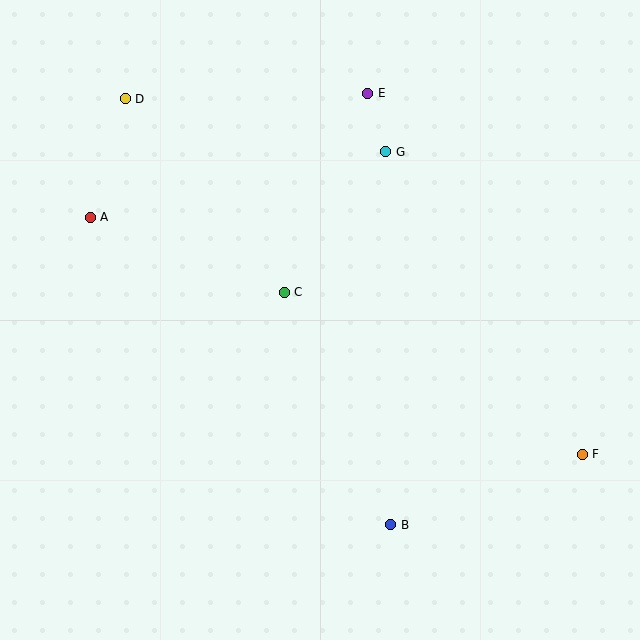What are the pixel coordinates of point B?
Point B is at (391, 525).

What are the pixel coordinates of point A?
Point A is at (90, 217).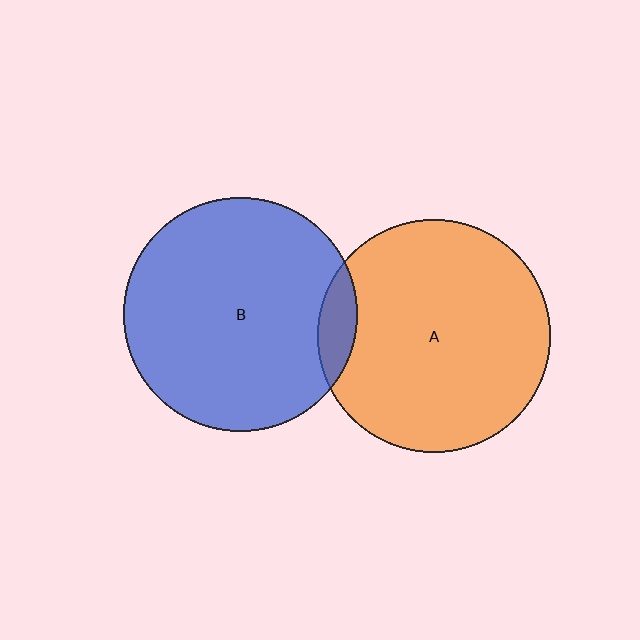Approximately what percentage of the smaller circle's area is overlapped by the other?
Approximately 10%.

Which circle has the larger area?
Circle B (blue).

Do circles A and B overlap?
Yes.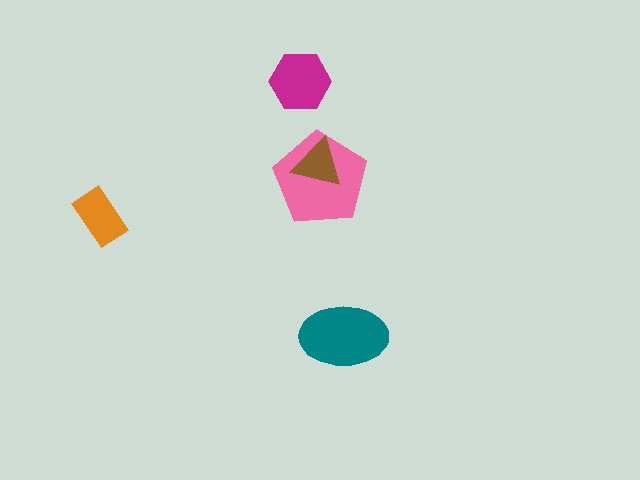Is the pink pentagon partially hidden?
Yes, it is partially covered by another shape.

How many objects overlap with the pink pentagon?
1 object overlaps with the pink pentagon.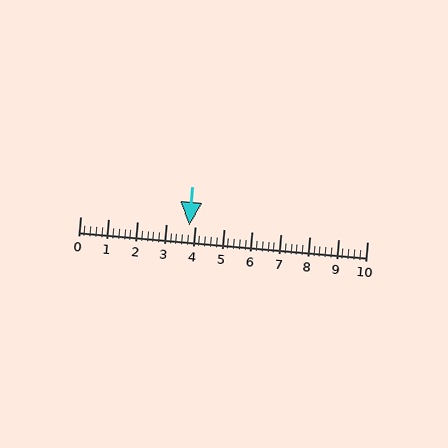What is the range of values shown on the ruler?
The ruler shows values from 0 to 10.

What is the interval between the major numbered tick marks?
The major tick marks are spaced 1 units apart.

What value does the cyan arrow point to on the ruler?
The cyan arrow points to approximately 3.8.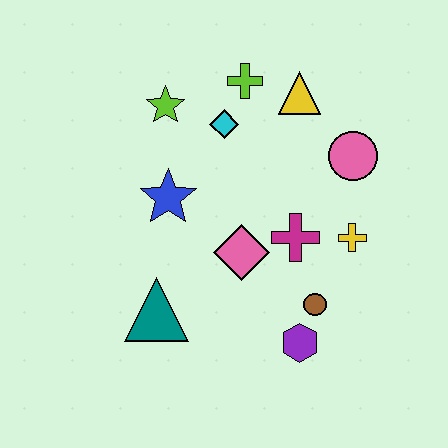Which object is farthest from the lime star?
The purple hexagon is farthest from the lime star.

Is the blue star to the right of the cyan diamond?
No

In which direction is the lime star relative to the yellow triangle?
The lime star is to the left of the yellow triangle.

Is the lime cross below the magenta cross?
No